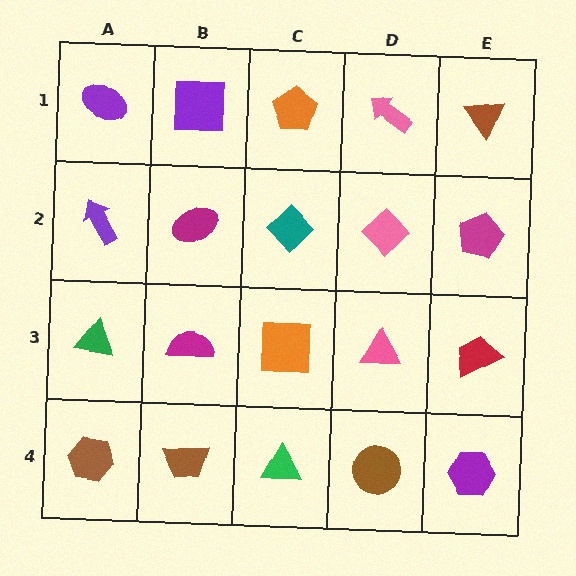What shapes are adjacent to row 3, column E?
A magenta pentagon (row 2, column E), a purple hexagon (row 4, column E), a pink triangle (row 3, column D).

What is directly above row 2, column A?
A purple ellipse.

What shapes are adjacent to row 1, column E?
A magenta pentagon (row 2, column E), a pink arrow (row 1, column D).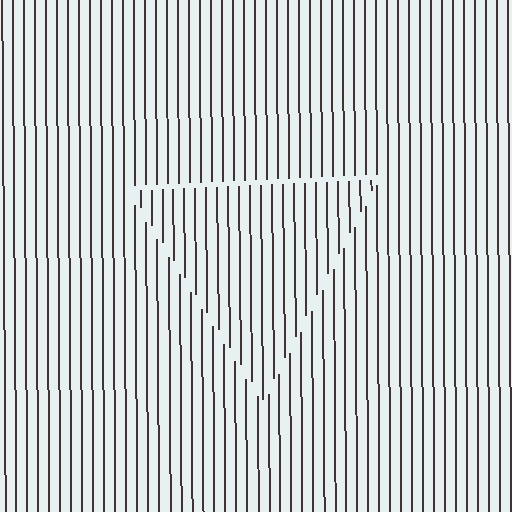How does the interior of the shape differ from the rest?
The interior of the shape contains the same grating, shifted by half a period — the contour is defined by the phase discontinuity where line-ends from the inner and outer gratings abut.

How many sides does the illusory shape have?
3 sides — the line-ends trace a triangle.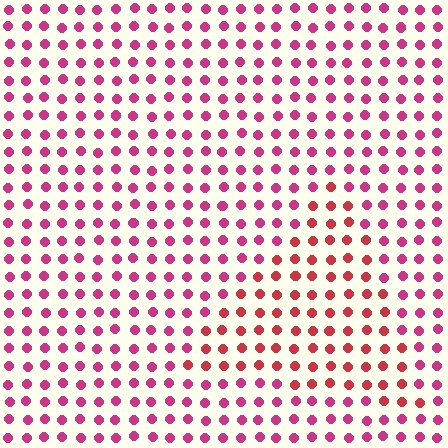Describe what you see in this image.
The image is filled with small magenta elements in a uniform arrangement. A triangle-shaped region is visible where the elements are tinted to a slightly different hue, forming a subtle color boundary.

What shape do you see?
I see a triangle.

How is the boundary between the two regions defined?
The boundary is defined purely by a slight shift in hue (about 26 degrees). Spacing, size, and orientation are identical on both sides.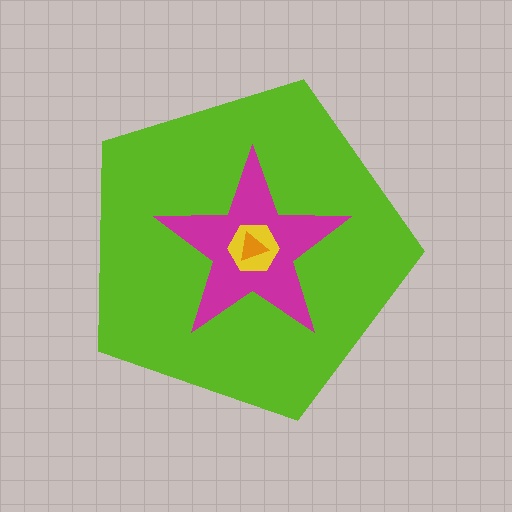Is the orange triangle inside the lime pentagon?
Yes.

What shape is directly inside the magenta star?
The yellow hexagon.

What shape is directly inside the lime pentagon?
The magenta star.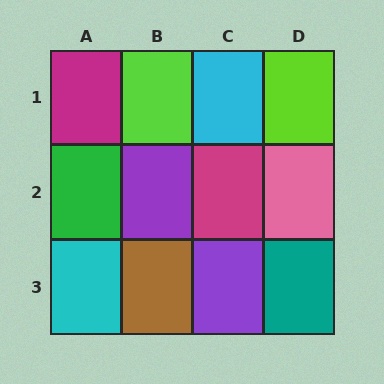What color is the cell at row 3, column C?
Purple.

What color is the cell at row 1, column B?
Lime.